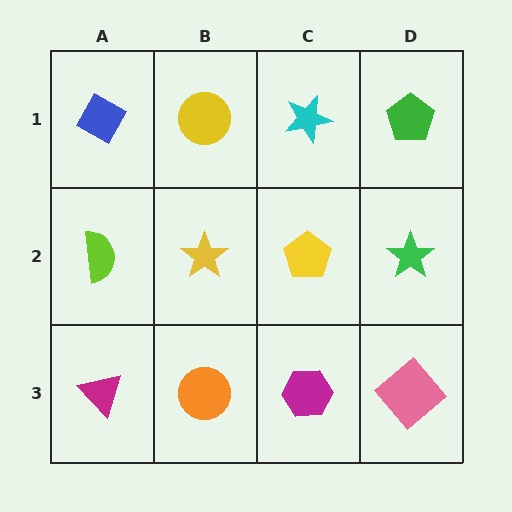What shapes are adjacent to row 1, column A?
A lime semicircle (row 2, column A), a yellow circle (row 1, column B).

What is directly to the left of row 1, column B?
A blue diamond.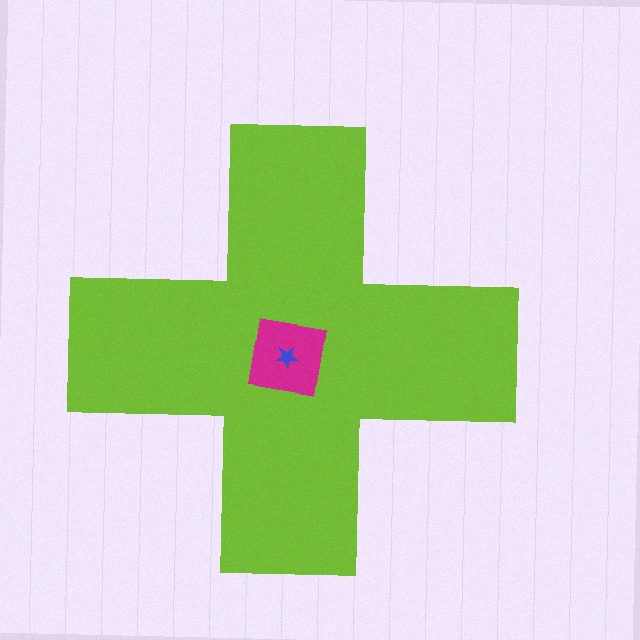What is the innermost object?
The blue star.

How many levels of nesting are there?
3.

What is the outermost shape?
The lime cross.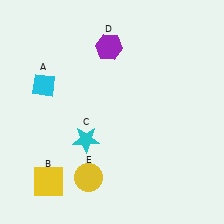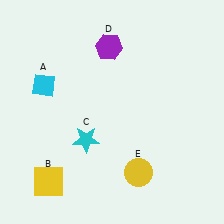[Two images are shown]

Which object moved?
The yellow circle (E) moved right.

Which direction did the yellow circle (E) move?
The yellow circle (E) moved right.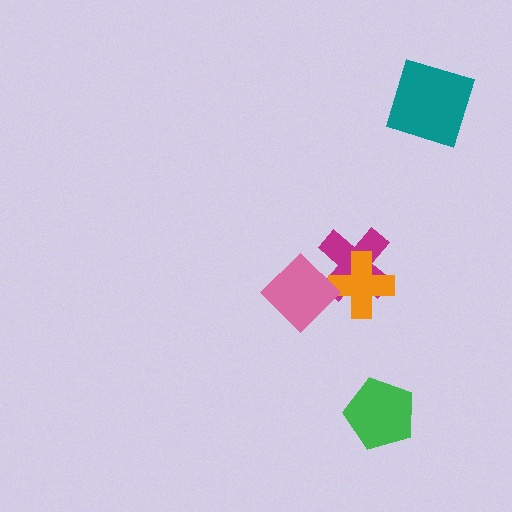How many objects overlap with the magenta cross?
2 objects overlap with the magenta cross.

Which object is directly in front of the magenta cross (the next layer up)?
The orange cross is directly in front of the magenta cross.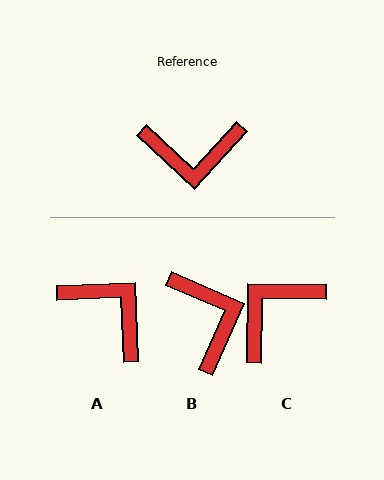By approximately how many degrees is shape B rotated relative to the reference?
Approximately 109 degrees counter-clockwise.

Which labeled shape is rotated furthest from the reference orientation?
C, about 138 degrees away.